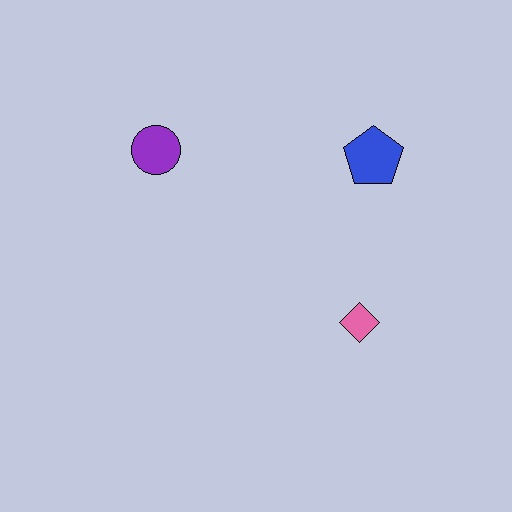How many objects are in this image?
There are 3 objects.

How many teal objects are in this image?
There are no teal objects.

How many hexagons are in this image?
There are no hexagons.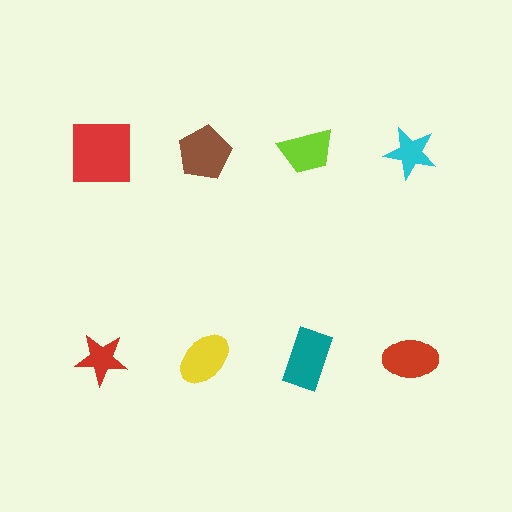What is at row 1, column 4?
A cyan star.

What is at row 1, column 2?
A brown pentagon.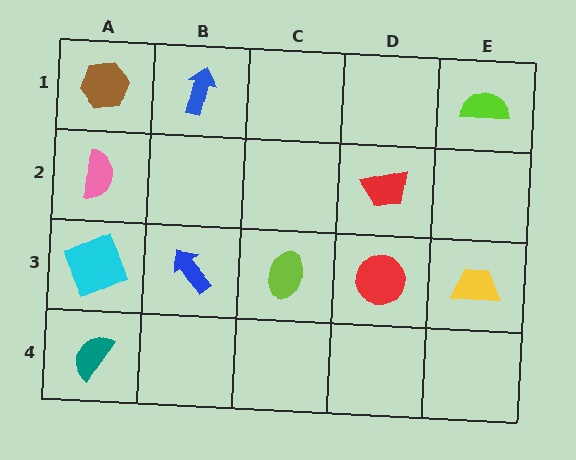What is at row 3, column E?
A yellow trapezoid.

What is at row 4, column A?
A teal semicircle.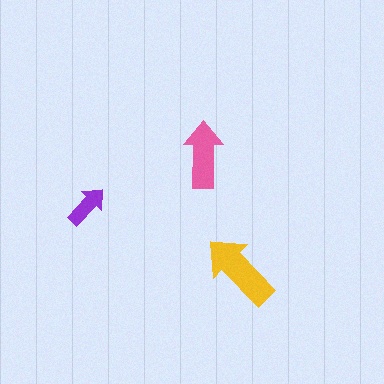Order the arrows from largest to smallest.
the yellow one, the pink one, the purple one.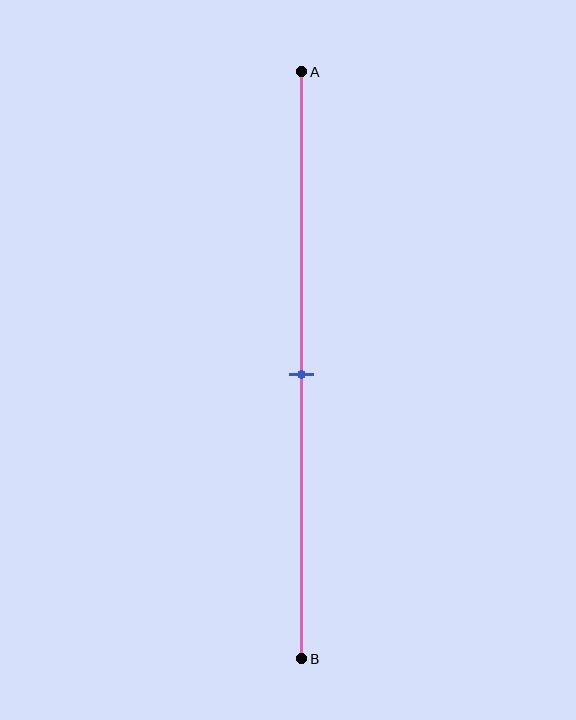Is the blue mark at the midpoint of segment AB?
Yes, the mark is approximately at the midpoint.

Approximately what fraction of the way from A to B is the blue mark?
The blue mark is approximately 50% of the way from A to B.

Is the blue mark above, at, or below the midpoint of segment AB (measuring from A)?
The blue mark is approximately at the midpoint of segment AB.